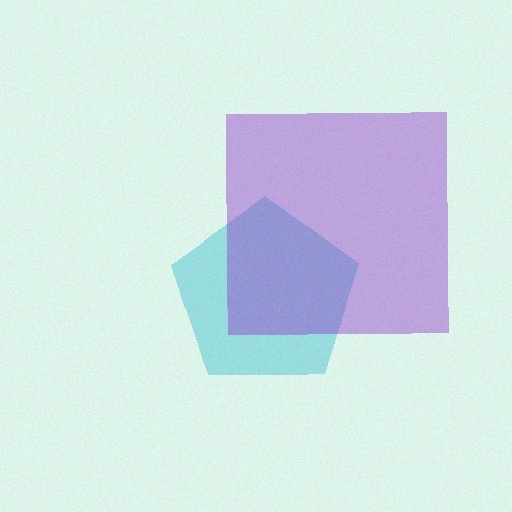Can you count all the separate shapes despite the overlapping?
Yes, there are 2 separate shapes.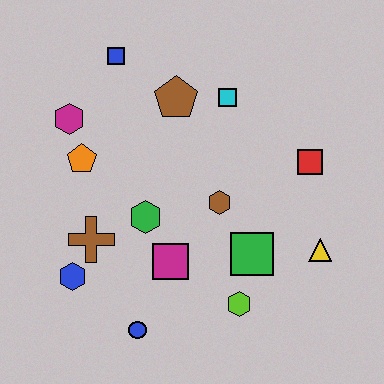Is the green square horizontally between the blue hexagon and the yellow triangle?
Yes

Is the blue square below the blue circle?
No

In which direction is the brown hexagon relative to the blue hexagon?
The brown hexagon is to the right of the blue hexagon.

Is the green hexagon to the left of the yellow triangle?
Yes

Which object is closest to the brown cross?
The blue hexagon is closest to the brown cross.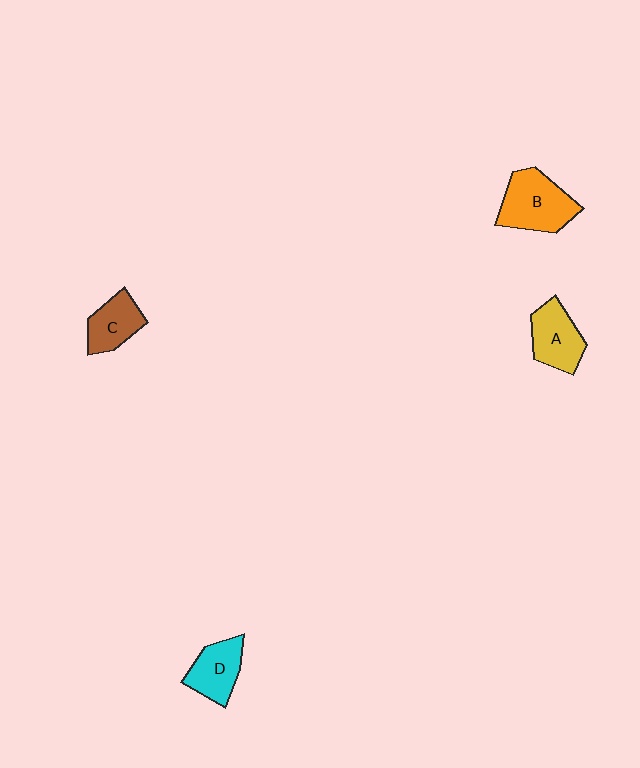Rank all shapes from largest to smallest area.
From largest to smallest: B (orange), A (yellow), D (cyan), C (brown).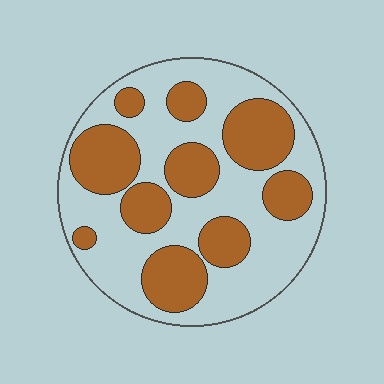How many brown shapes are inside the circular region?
10.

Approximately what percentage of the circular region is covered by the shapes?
Approximately 40%.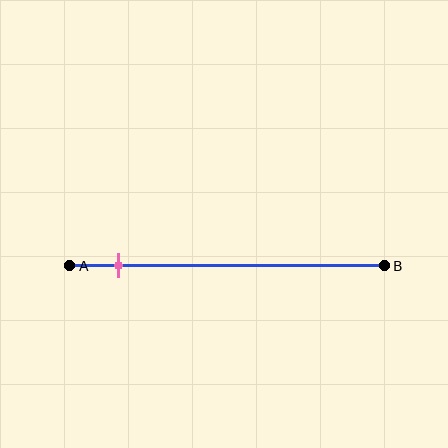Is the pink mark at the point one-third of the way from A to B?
No, the mark is at about 15% from A, not at the 33% one-third point.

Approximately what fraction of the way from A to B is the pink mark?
The pink mark is approximately 15% of the way from A to B.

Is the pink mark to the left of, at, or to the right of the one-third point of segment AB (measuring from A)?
The pink mark is to the left of the one-third point of segment AB.